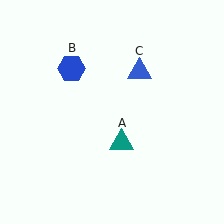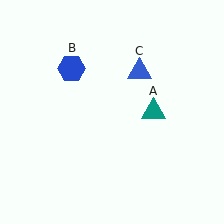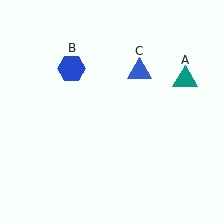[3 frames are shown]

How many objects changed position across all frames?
1 object changed position: teal triangle (object A).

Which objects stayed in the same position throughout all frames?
Blue hexagon (object B) and blue triangle (object C) remained stationary.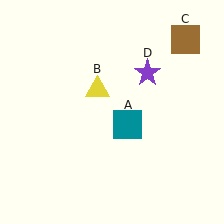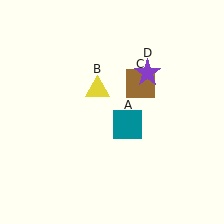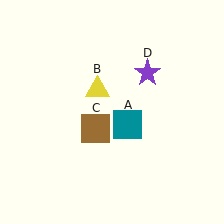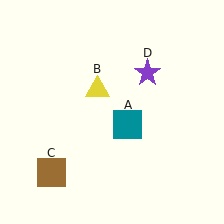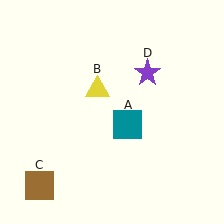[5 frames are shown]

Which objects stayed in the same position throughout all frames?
Teal square (object A) and yellow triangle (object B) and purple star (object D) remained stationary.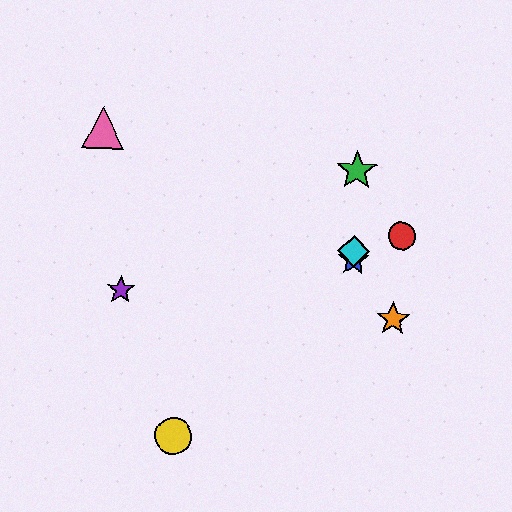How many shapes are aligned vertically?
3 shapes (the blue star, the green star, the cyan diamond) are aligned vertically.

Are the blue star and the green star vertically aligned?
Yes, both are at x≈353.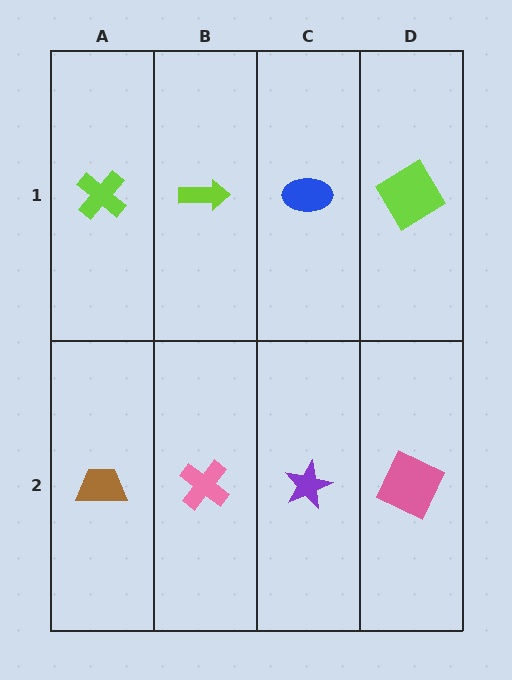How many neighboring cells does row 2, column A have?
2.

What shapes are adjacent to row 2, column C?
A blue ellipse (row 1, column C), a pink cross (row 2, column B), a pink square (row 2, column D).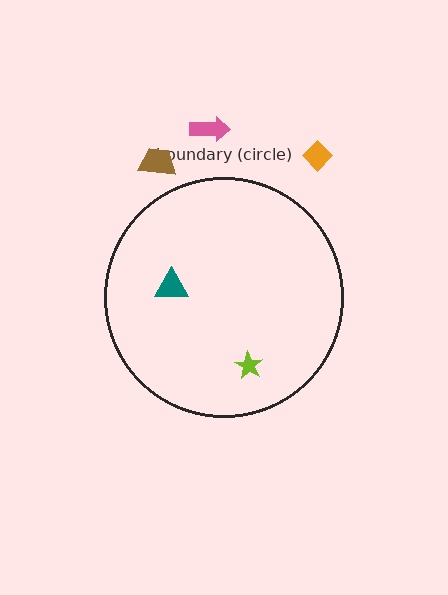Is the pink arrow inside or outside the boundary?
Outside.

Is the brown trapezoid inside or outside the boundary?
Outside.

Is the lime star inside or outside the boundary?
Inside.